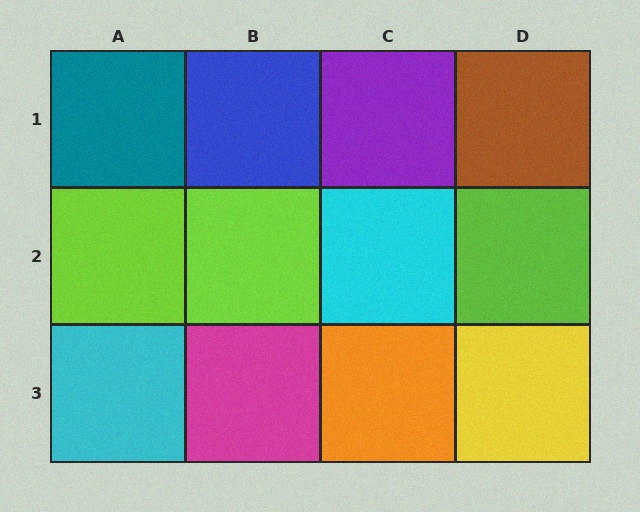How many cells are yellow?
1 cell is yellow.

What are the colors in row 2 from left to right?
Lime, lime, cyan, lime.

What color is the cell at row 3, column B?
Magenta.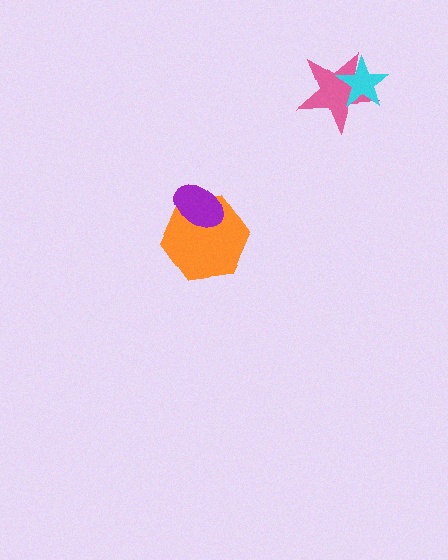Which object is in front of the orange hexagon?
The purple ellipse is in front of the orange hexagon.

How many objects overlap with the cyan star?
1 object overlaps with the cyan star.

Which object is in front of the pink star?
The cyan star is in front of the pink star.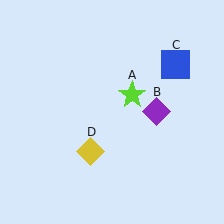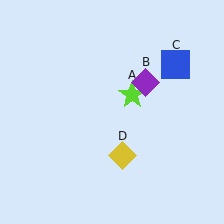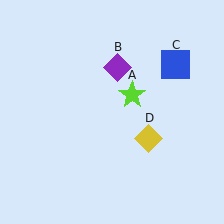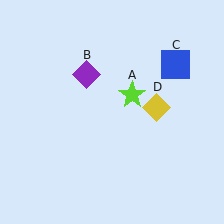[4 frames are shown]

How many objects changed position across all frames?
2 objects changed position: purple diamond (object B), yellow diamond (object D).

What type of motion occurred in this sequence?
The purple diamond (object B), yellow diamond (object D) rotated counterclockwise around the center of the scene.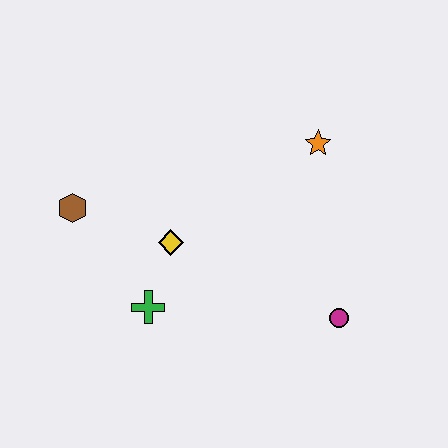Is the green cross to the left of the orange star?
Yes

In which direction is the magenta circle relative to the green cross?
The magenta circle is to the right of the green cross.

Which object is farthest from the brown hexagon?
The magenta circle is farthest from the brown hexagon.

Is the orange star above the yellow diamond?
Yes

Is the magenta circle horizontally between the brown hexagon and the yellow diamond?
No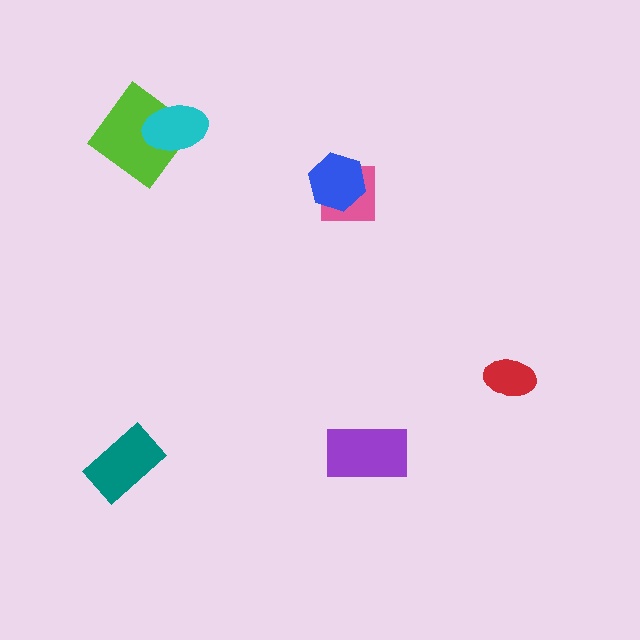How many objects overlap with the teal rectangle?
0 objects overlap with the teal rectangle.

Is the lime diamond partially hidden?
Yes, it is partially covered by another shape.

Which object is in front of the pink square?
The blue hexagon is in front of the pink square.